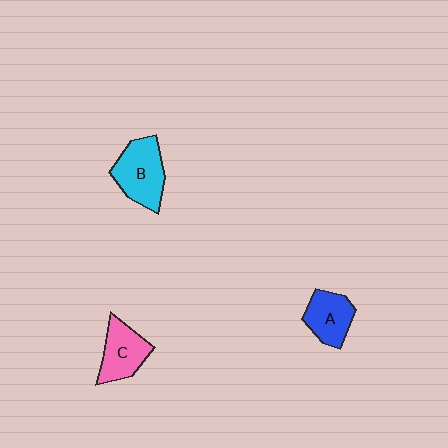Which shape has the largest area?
Shape B (cyan).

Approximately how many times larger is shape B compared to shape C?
Approximately 1.2 times.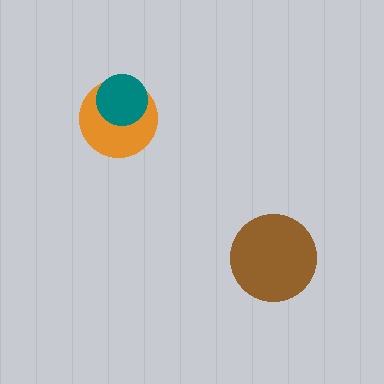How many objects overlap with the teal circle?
1 object overlaps with the teal circle.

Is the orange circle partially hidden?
Yes, it is partially covered by another shape.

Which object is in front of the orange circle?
The teal circle is in front of the orange circle.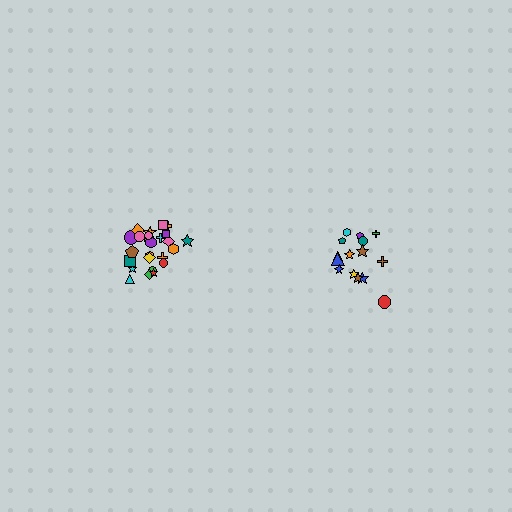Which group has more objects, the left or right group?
The left group.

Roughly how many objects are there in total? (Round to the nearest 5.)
Roughly 40 objects in total.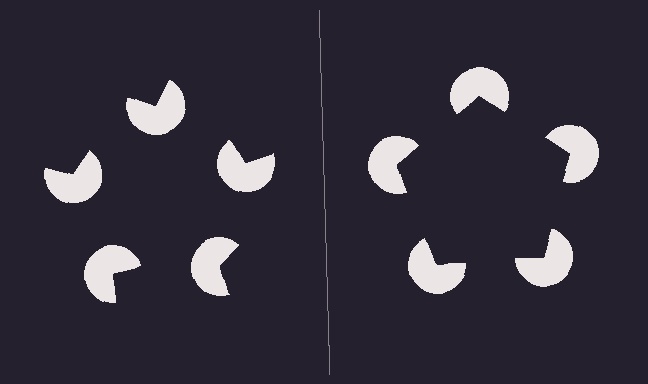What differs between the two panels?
The pac-man discs are positioned identically on both sides; only the wedge orientations differ. On the right they align to a pentagon; on the left they are misaligned.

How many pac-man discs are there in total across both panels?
10 — 5 on each side.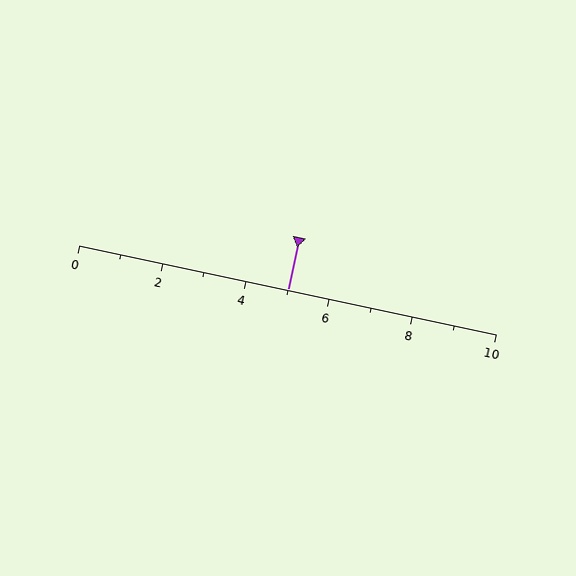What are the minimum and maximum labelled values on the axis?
The axis runs from 0 to 10.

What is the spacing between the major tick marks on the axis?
The major ticks are spaced 2 apart.